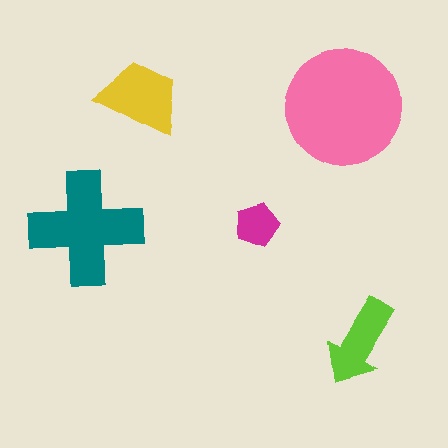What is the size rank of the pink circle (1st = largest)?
1st.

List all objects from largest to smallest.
The pink circle, the teal cross, the yellow trapezoid, the lime arrow, the magenta pentagon.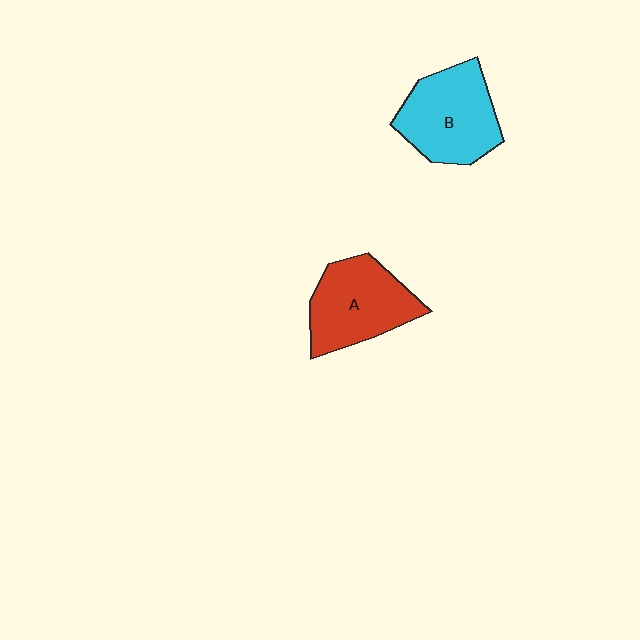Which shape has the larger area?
Shape B (cyan).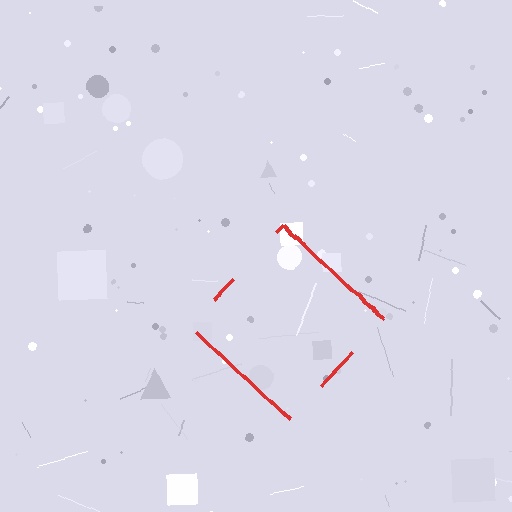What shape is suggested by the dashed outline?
The dashed outline suggests a diamond.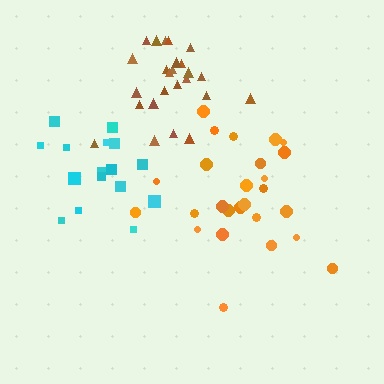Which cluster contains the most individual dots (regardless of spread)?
Orange (26).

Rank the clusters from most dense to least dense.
brown, cyan, orange.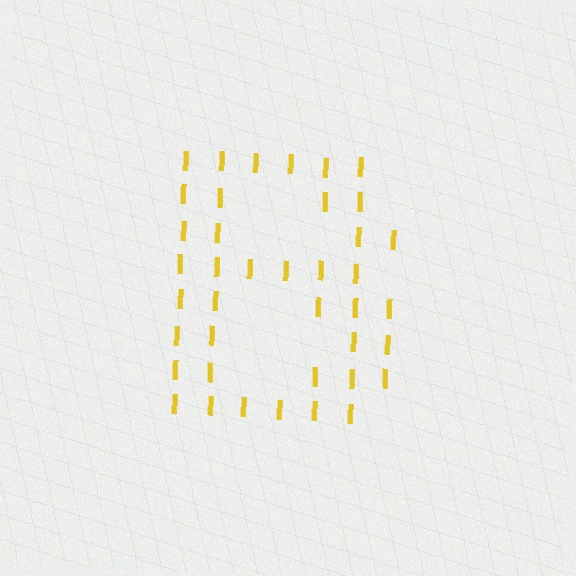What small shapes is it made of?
It is made of small letter I's.